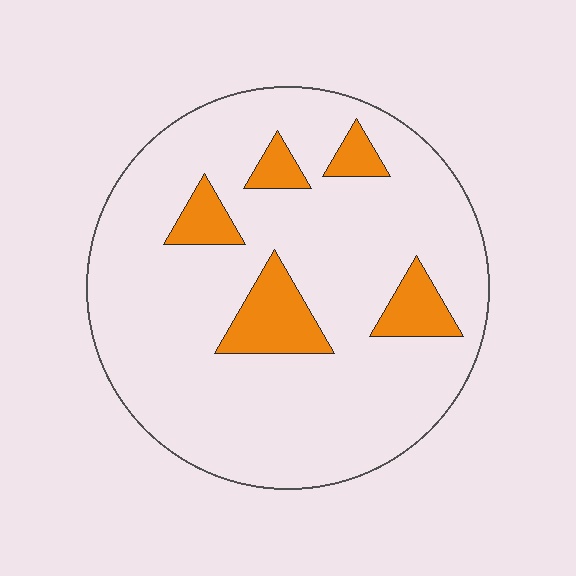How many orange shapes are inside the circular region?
5.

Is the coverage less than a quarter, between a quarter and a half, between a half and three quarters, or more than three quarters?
Less than a quarter.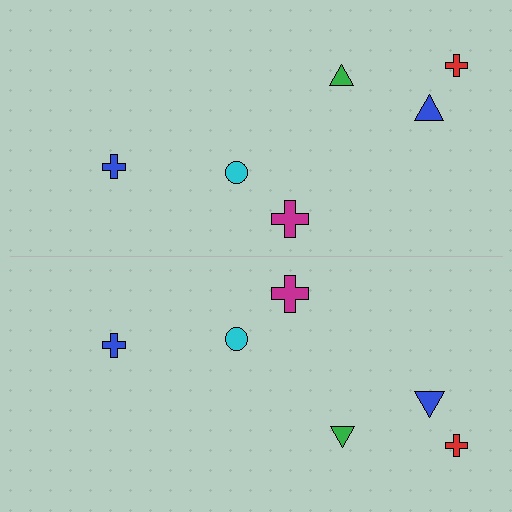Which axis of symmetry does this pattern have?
The pattern has a horizontal axis of symmetry running through the center of the image.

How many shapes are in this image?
There are 12 shapes in this image.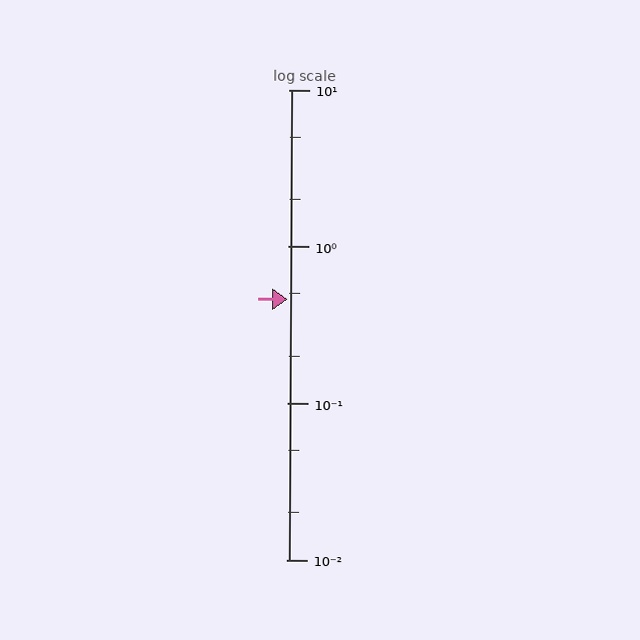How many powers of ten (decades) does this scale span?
The scale spans 3 decades, from 0.01 to 10.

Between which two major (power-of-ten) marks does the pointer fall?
The pointer is between 0.1 and 1.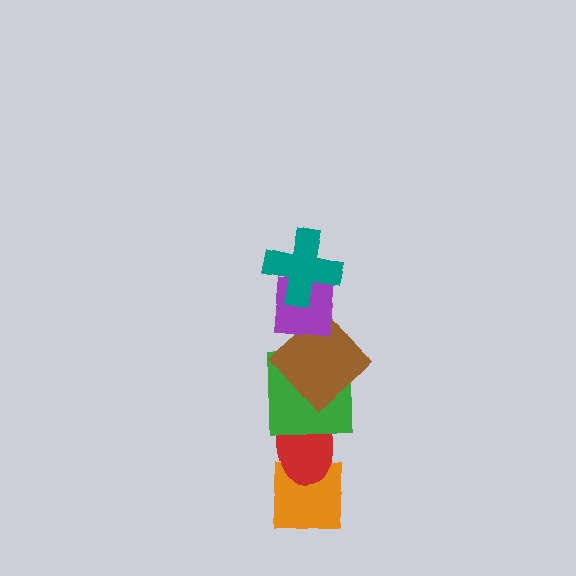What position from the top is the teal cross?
The teal cross is 1st from the top.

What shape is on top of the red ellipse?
The green square is on top of the red ellipse.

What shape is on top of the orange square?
The red ellipse is on top of the orange square.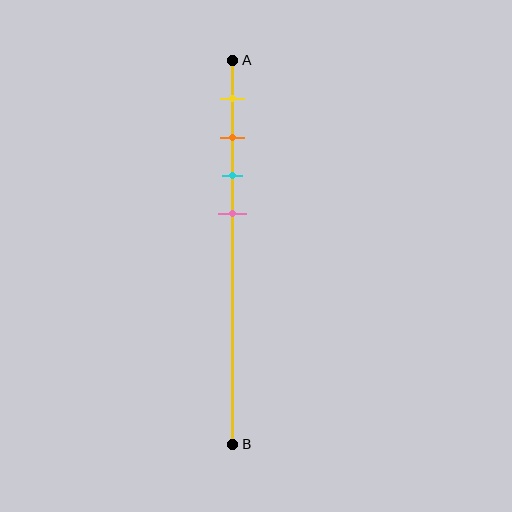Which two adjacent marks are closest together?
The orange and cyan marks are the closest adjacent pair.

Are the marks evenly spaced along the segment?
Yes, the marks are approximately evenly spaced.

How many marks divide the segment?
There are 4 marks dividing the segment.